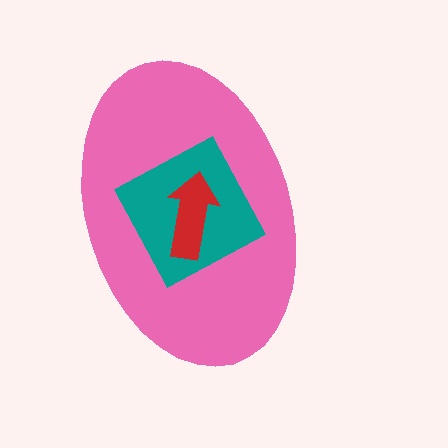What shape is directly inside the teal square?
The red arrow.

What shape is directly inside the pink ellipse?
The teal square.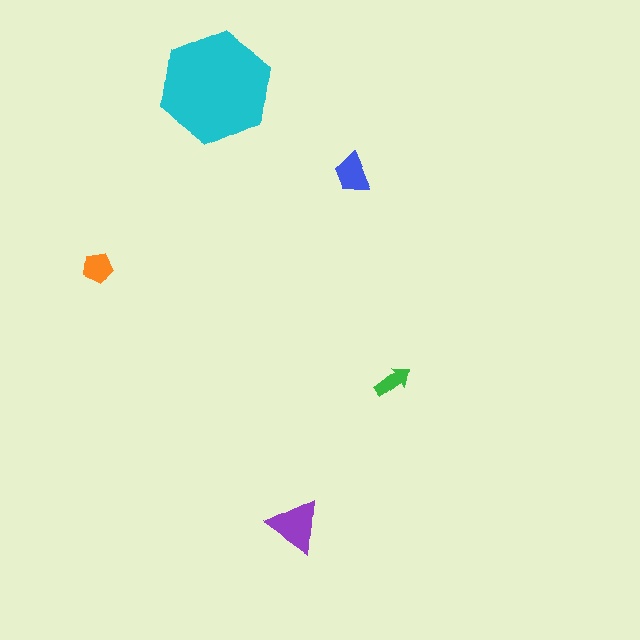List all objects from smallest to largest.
The green arrow, the orange pentagon, the blue trapezoid, the purple triangle, the cyan hexagon.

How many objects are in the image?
There are 5 objects in the image.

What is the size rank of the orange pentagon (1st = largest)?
4th.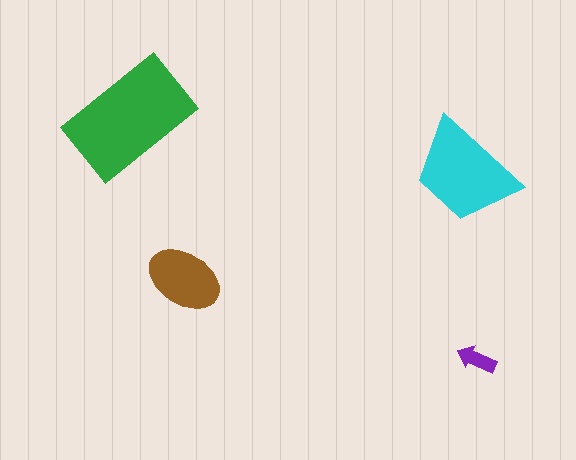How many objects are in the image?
There are 4 objects in the image.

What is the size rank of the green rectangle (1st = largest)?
1st.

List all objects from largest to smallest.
The green rectangle, the cyan trapezoid, the brown ellipse, the purple arrow.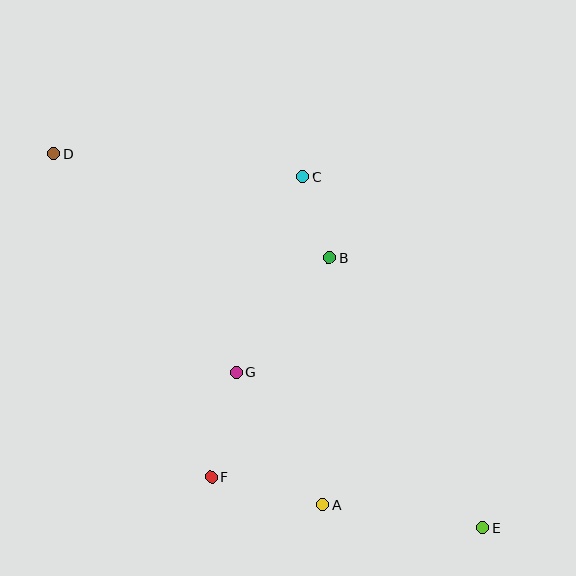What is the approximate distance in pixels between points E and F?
The distance between E and F is approximately 276 pixels.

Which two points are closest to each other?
Points B and C are closest to each other.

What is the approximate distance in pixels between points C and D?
The distance between C and D is approximately 251 pixels.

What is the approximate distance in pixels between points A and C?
The distance between A and C is approximately 328 pixels.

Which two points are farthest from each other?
Points D and E are farthest from each other.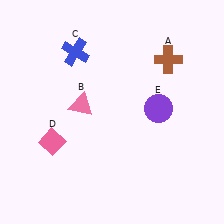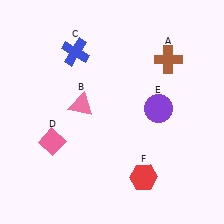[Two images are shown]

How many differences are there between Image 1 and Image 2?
There is 1 difference between the two images.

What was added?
A red hexagon (F) was added in Image 2.